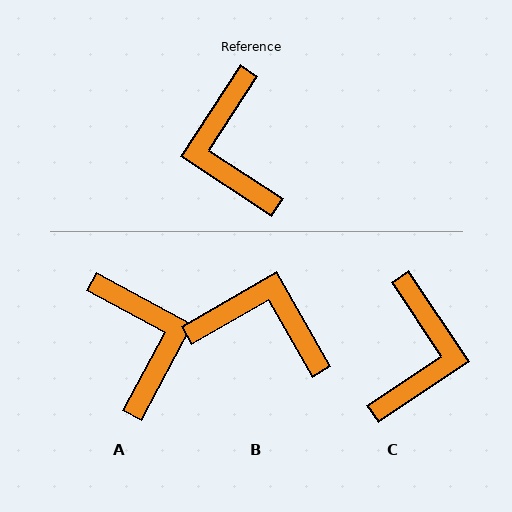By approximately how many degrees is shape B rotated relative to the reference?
Approximately 117 degrees clockwise.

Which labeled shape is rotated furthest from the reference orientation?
A, about 175 degrees away.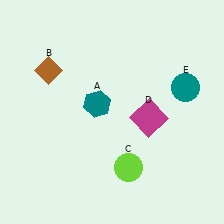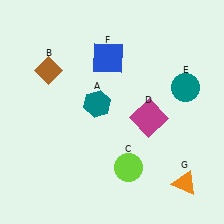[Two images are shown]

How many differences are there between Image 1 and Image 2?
There are 2 differences between the two images.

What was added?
A blue square (F), an orange triangle (G) were added in Image 2.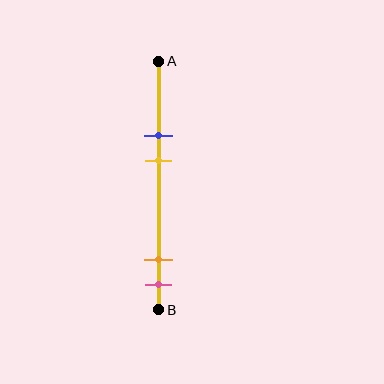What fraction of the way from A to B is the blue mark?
The blue mark is approximately 30% (0.3) of the way from A to B.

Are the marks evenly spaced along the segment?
No, the marks are not evenly spaced.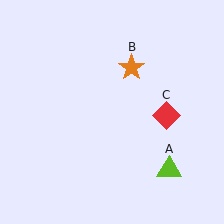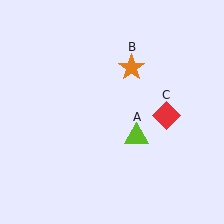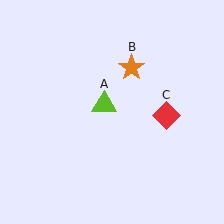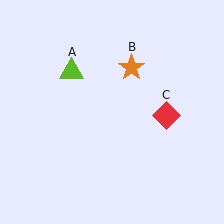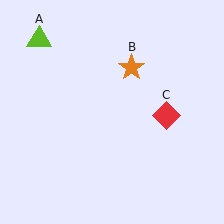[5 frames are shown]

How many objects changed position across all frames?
1 object changed position: lime triangle (object A).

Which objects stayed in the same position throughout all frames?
Orange star (object B) and red diamond (object C) remained stationary.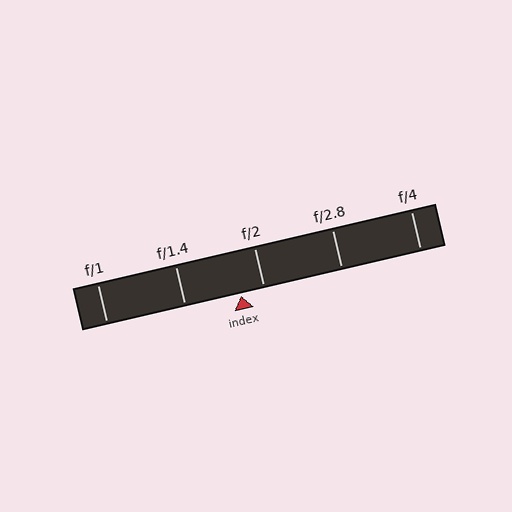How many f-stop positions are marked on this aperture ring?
There are 5 f-stop positions marked.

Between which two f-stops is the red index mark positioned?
The index mark is between f/1.4 and f/2.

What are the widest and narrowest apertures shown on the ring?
The widest aperture shown is f/1 and the narrowest is f/4.